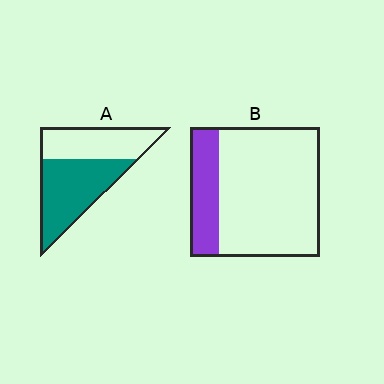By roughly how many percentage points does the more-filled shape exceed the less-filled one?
By roughly 35 percentage points (A over B).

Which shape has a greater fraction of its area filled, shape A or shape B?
Shape A.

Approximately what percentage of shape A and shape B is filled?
A is approximately 55% and B is approximately 20%.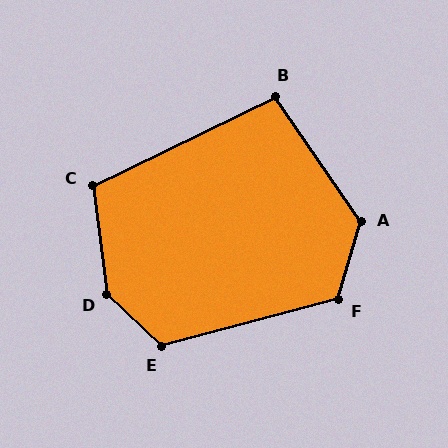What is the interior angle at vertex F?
Approximately 121 degrees (obtuse).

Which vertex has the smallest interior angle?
B, at approximately 99 degrees.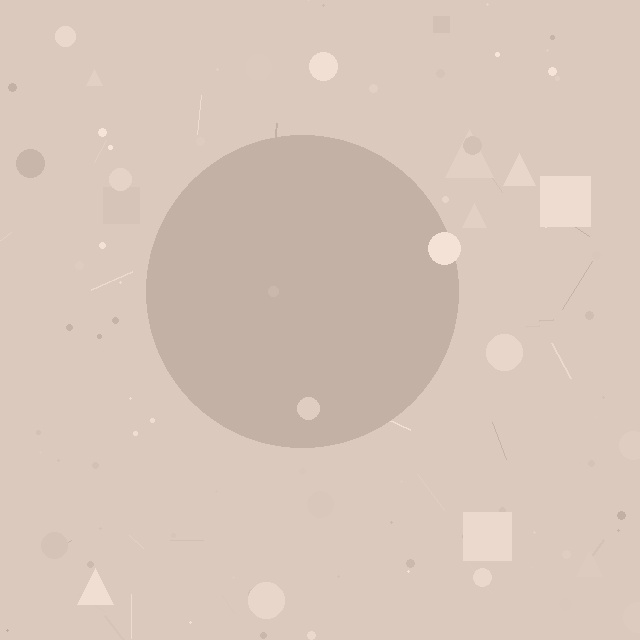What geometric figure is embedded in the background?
A circle is embedded in the background.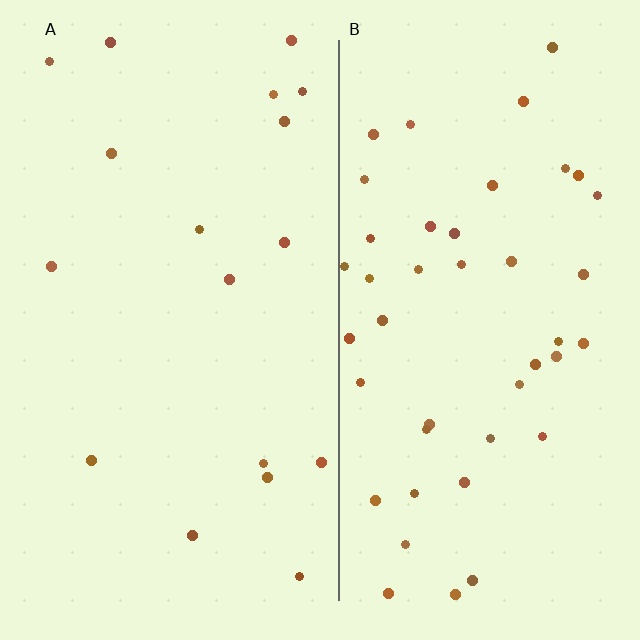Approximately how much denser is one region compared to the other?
Approximately 2.5× — region B over region A.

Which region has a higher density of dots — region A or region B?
B (the right).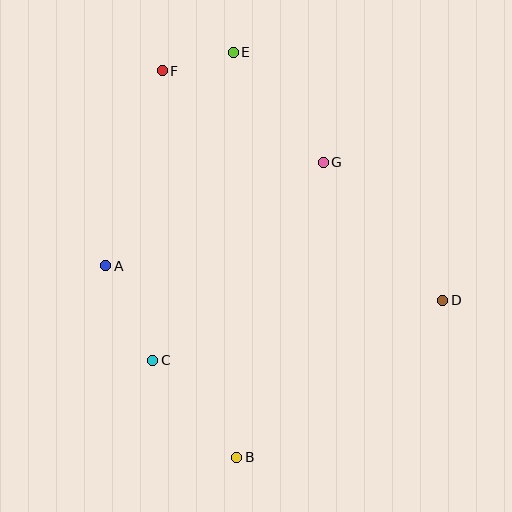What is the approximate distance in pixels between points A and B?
The distance between A and B is approximately 232 pixels.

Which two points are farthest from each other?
Points B and E are farthest from each other.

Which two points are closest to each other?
Points E and F are closest to each other.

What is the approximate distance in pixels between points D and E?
The distance between D and E is approximately 325 pixels.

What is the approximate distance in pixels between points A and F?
The distance between A and F is approximately 203 pixels.